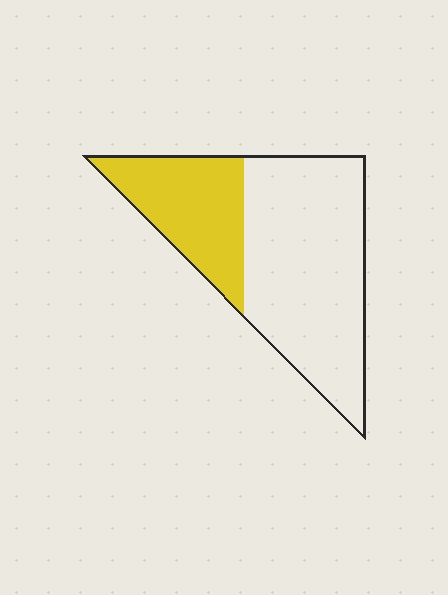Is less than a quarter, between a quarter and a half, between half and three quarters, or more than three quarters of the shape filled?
Between a quarter and a half.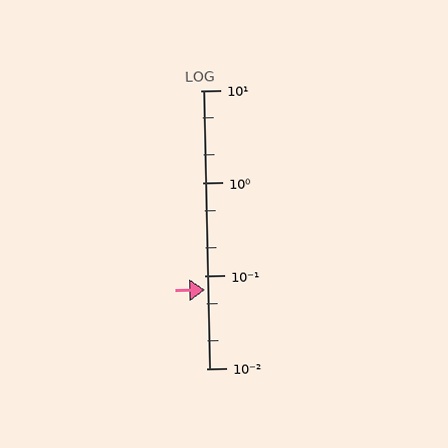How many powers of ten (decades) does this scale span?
The scale spans 3 decades, from 0.01 to 10.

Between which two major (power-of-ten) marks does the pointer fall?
The pointer is between 0.01 and 0.1.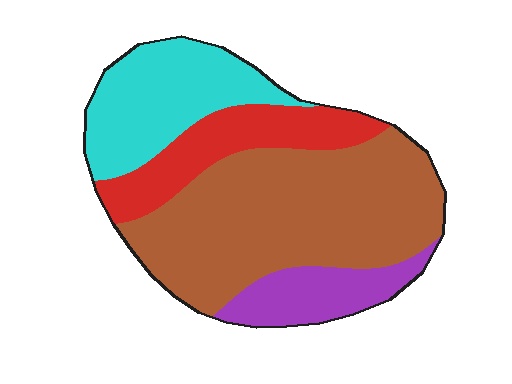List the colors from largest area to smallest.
From largest to smallest: brown, cyan, red, purple.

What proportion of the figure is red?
Red covers 17% of the figure.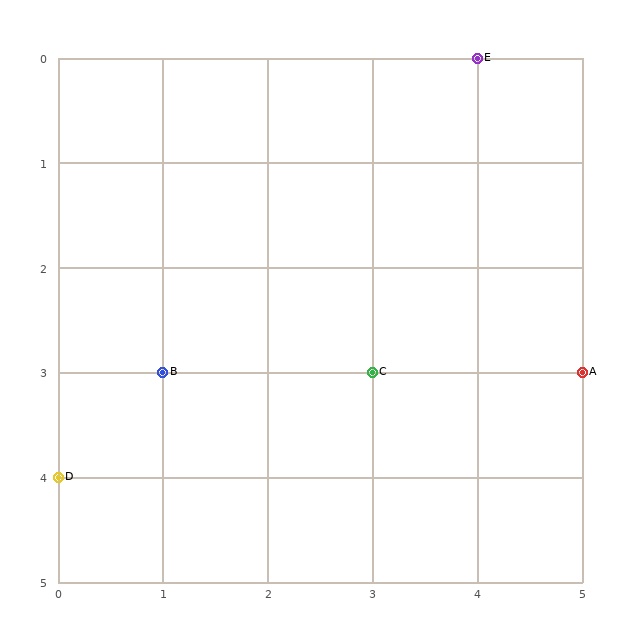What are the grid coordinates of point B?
Point B is at grid coordinates (1, 3).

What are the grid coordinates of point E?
Point E is at grid coordinates (4, 0).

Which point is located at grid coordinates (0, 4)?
Point D is at (0, 4).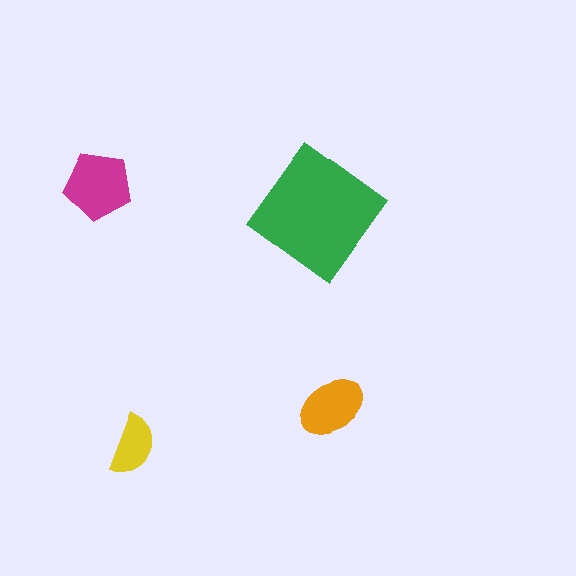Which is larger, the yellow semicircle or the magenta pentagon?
The magenta pentagon.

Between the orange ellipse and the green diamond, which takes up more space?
The green diamond.